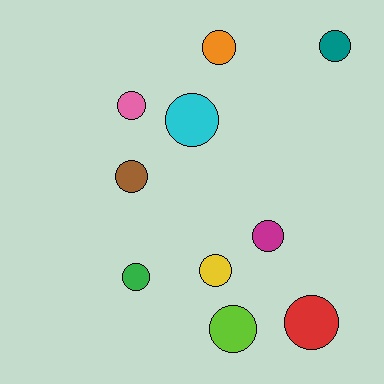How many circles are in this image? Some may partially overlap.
There are 10 circles.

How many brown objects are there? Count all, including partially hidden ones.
There is 1 brown object.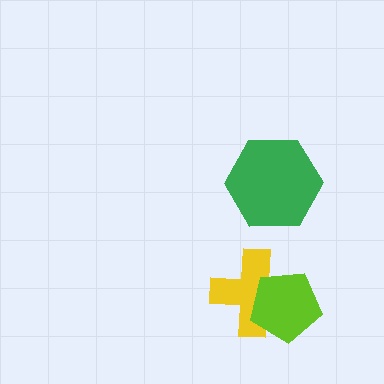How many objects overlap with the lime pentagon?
1 object overlaps with the lime pentagon.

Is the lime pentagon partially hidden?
No, no other shape covers it.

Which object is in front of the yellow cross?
The lime pentagon is in front of the yellow cross.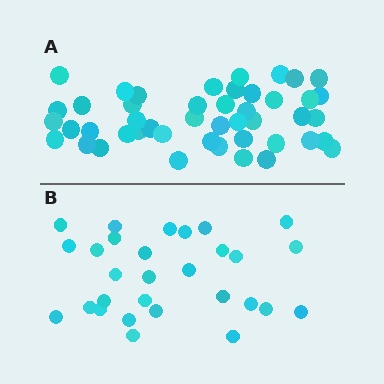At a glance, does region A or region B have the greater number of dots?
Region A (the top region) has more dots.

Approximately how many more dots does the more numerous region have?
Region A has approximately 15 more dots than region B.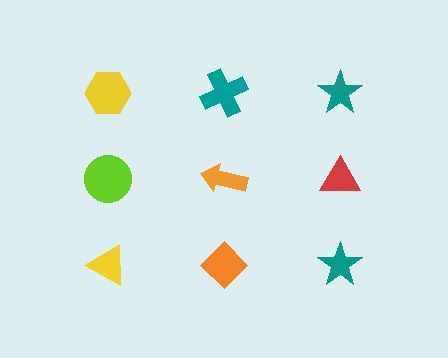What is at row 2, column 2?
An orange arrow.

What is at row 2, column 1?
A lime circle.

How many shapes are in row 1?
3 shapes.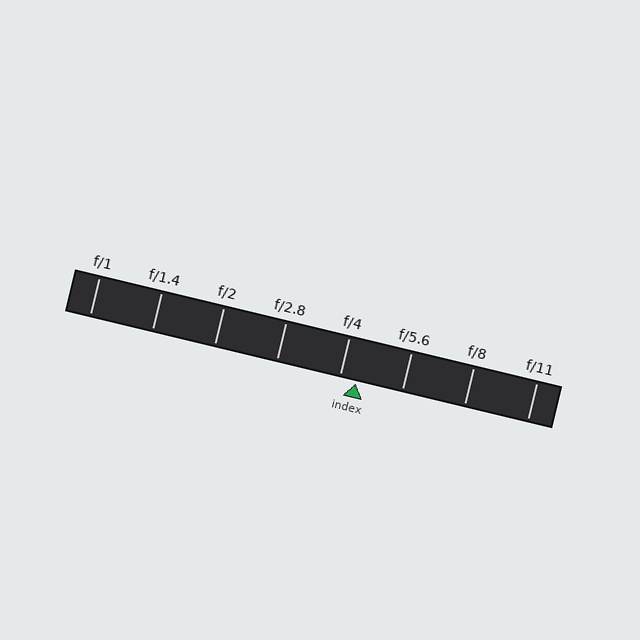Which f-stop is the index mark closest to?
The index mark is closest to f/4.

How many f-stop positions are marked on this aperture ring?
There are 8 f-stop positions marked.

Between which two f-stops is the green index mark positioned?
The index mark is between f/4 and f/5.6.